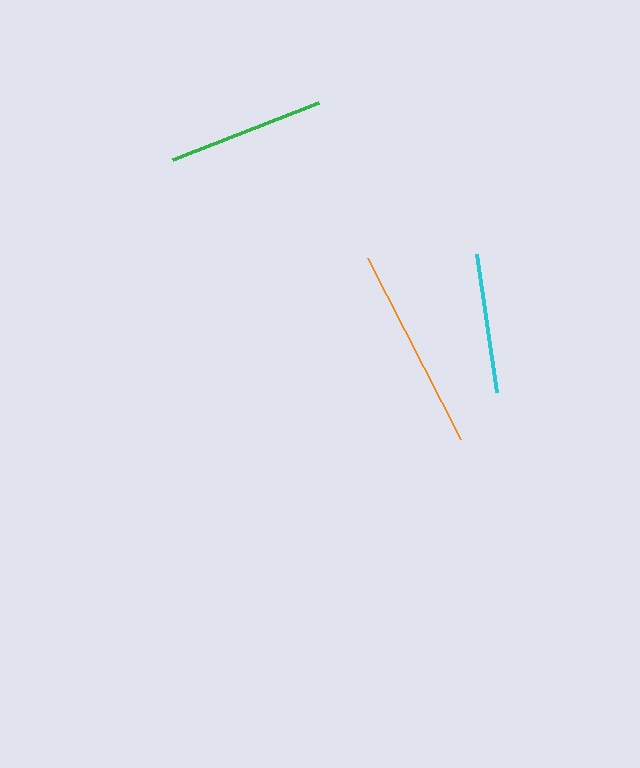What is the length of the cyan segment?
The cyan segment is approximately 140 pixels long.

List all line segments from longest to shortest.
From longest to shortest: orange, green, cyan.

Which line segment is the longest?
The orange line is the longest at approximately 203 pixels.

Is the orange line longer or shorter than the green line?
The orange line is longer than the green line.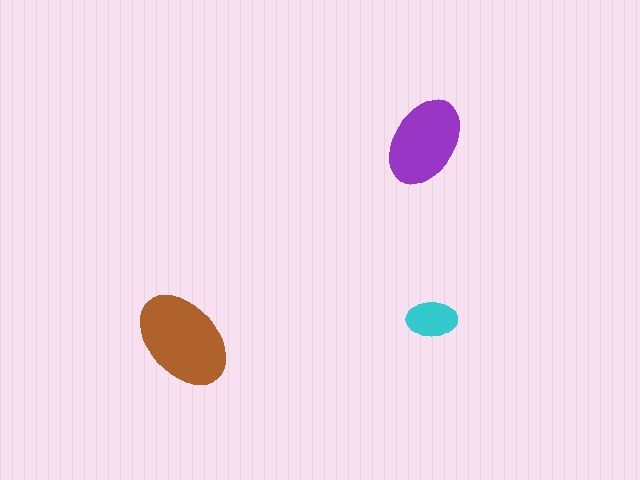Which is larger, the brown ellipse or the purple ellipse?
The brown one.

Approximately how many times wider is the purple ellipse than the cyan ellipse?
About 2 times wider.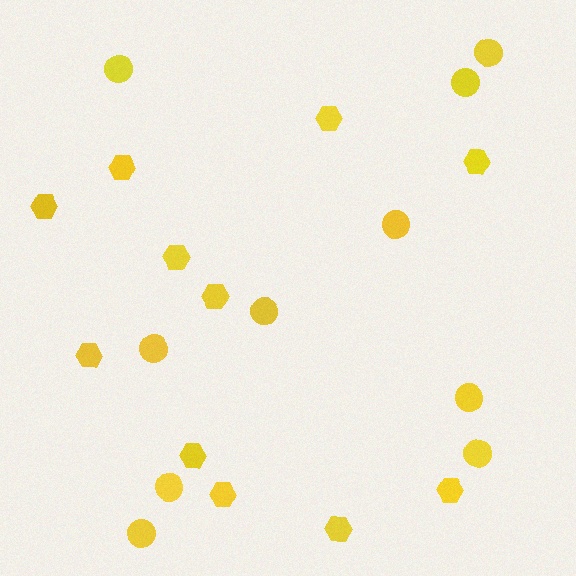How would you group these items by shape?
There are 2 groups: one group of hexagons (11) and one group of circles (10).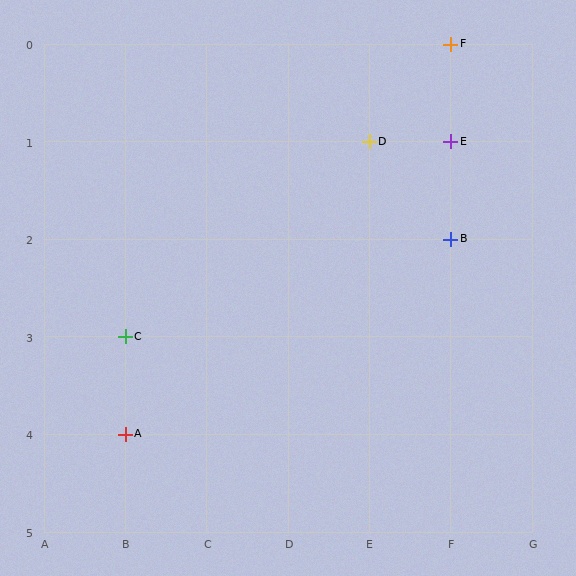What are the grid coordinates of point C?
Point C is at grid coordinates (B, 3).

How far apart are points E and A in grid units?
Points E and A are 4 columns and 3 rows apart (about 5.0 grid units diagonally).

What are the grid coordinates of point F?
Point F is at grid coordinates (F, 0).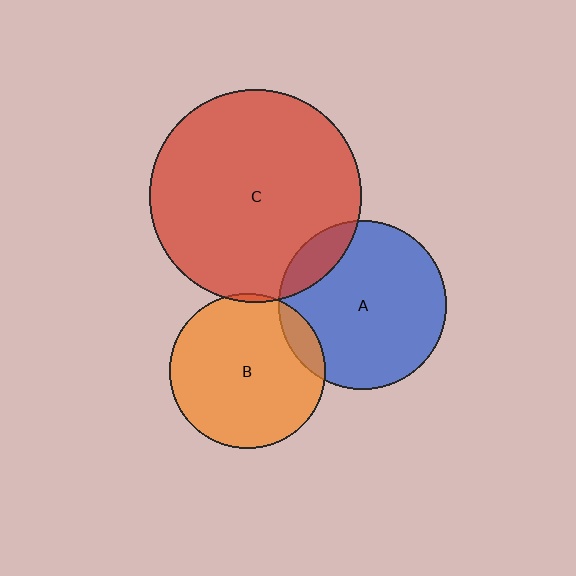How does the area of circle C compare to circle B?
Approximately 1.9 times.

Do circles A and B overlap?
Yes.